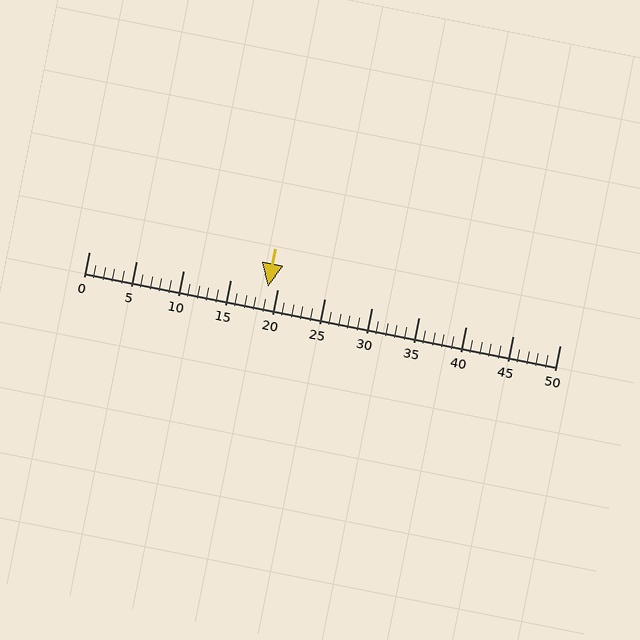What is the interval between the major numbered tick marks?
The major tick marks are spaced 5 units apart.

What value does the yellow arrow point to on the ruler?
The yellow arrow points to approximately 19.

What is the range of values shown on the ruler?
The ruler shows values from 0 to 50.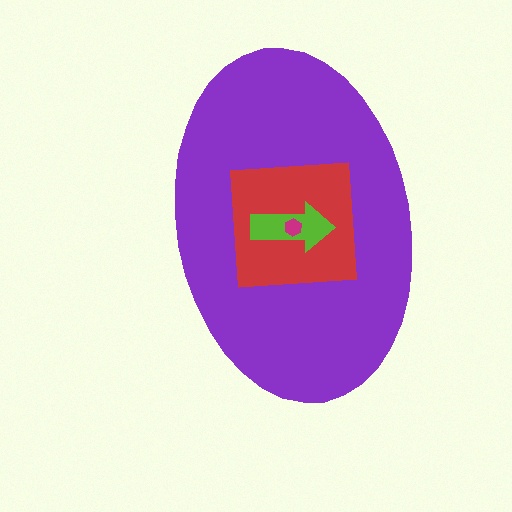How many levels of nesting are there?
4.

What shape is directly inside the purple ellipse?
The red square.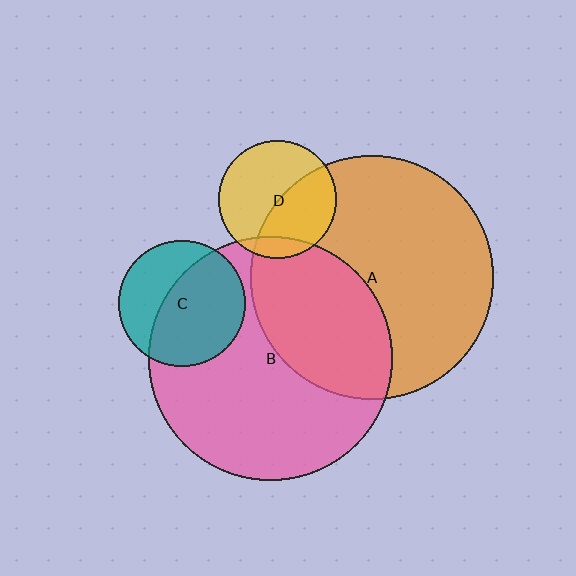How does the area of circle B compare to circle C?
Approximately 3.7 times.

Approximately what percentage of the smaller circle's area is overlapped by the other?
Approximately 60%.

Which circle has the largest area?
Circle B (pink).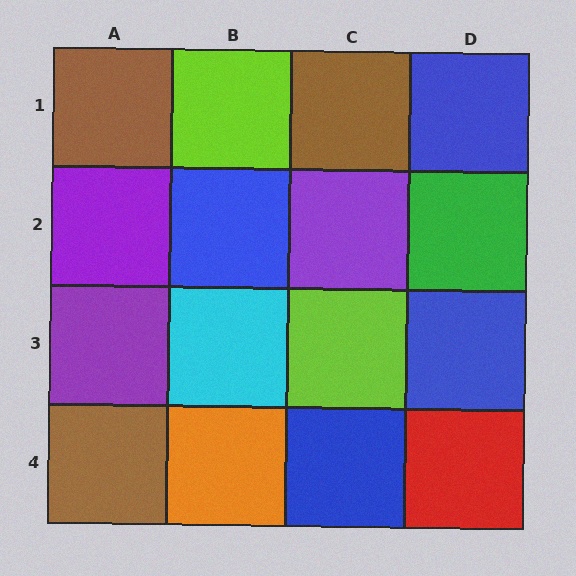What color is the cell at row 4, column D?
Red.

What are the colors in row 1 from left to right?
Brown, lime, brown, blue.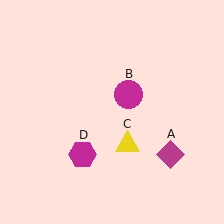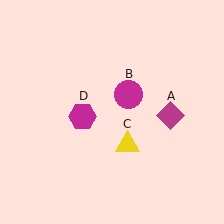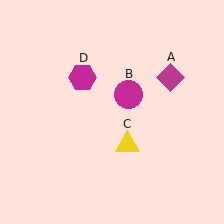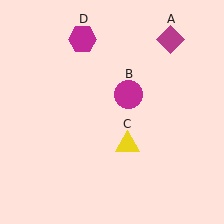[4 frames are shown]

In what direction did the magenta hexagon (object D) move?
The magenta hexagon (object D) moved up.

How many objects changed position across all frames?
2 objects changed position: magenta diamond (object A), magenta hexagon (object D).